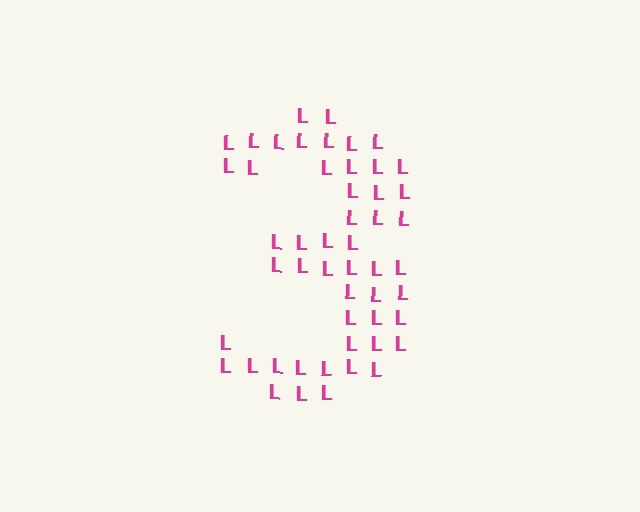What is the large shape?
The large shape is the digit 3.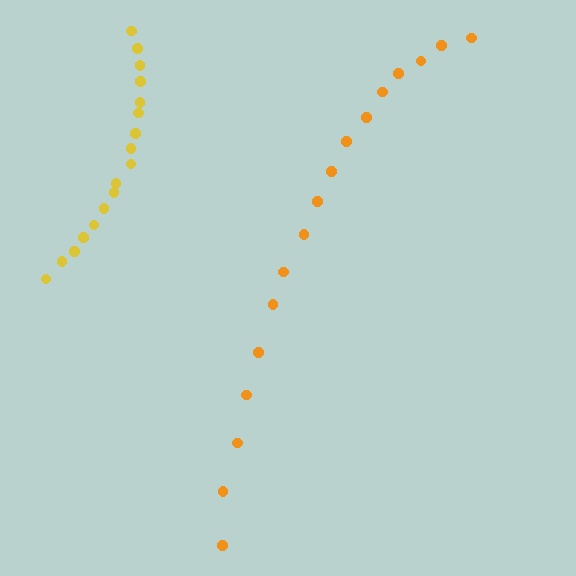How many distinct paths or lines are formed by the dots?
There are 2 distinct paths.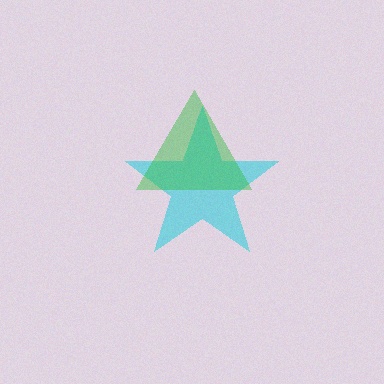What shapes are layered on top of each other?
The layered shapes are: a cyan star, a green triangle.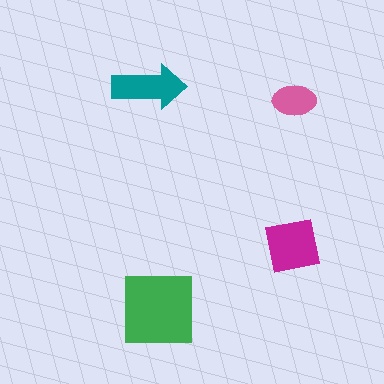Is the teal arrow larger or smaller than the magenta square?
Smaller.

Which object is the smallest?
The pink ellipse.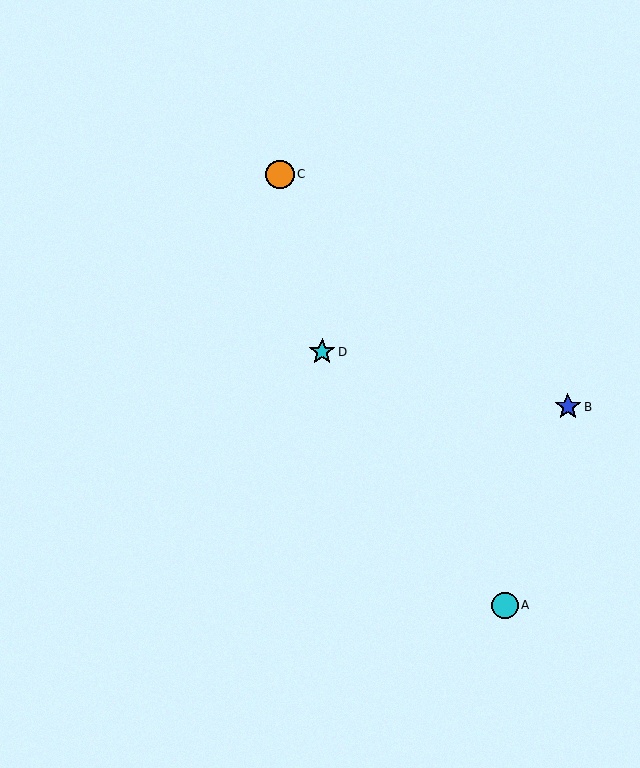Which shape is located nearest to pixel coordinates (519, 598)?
The cyan circle (labeled A) at (505, 605) is nearest to that location.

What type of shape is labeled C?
Shape C is an orange circle.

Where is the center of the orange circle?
The center of the orange circle is at (280, 174).